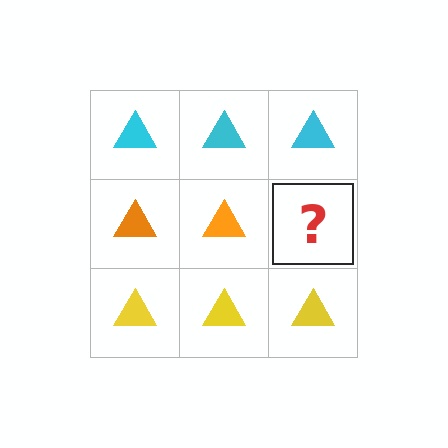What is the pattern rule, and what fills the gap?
The rule is that each row has a consistent color. The gap should be filled with an orange triangle.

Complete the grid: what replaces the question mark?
The question mark should be replaced with an orange triangle.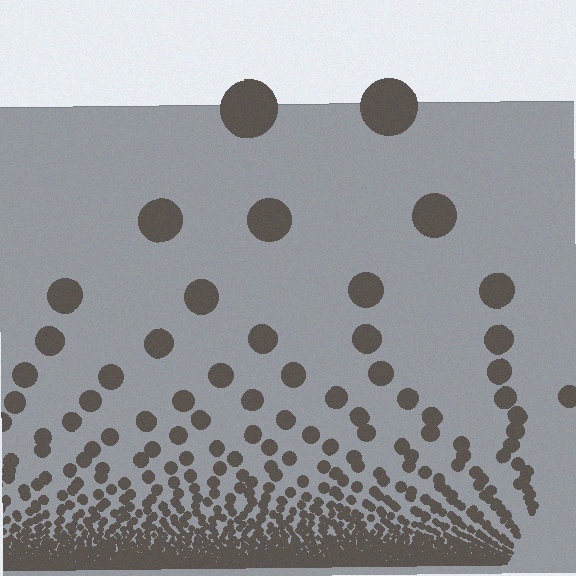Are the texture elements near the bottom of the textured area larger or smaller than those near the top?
Smaller. The gradient is inverted — elements near the bottom are smaller and denser.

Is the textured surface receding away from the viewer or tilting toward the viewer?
The surface appears to tilt toward the viewer. Texture elements get larger and sparser toward the top.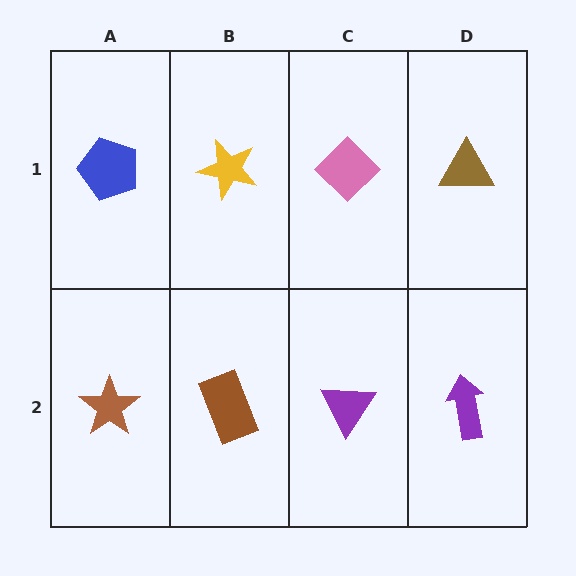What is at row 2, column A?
A brown star.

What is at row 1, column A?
A blue pentagon.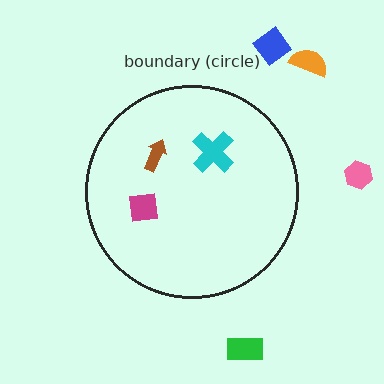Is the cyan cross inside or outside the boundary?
Inside.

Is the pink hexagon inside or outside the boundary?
Outside.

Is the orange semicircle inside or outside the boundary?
Outside.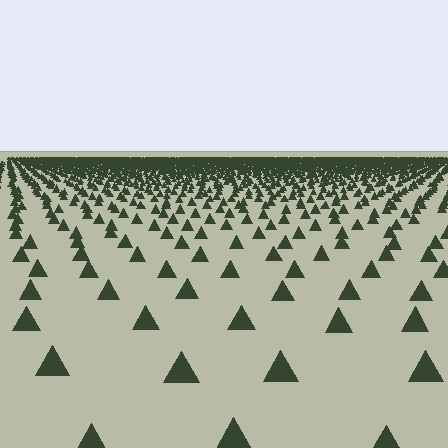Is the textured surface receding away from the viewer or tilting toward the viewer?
The surface is receding away from the viewer. Texture elements get smaller and denser toward the top.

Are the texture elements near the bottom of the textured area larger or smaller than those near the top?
Larger. Near the bottom, elements are closer to the viewer and appear at a bigger on-screen size.